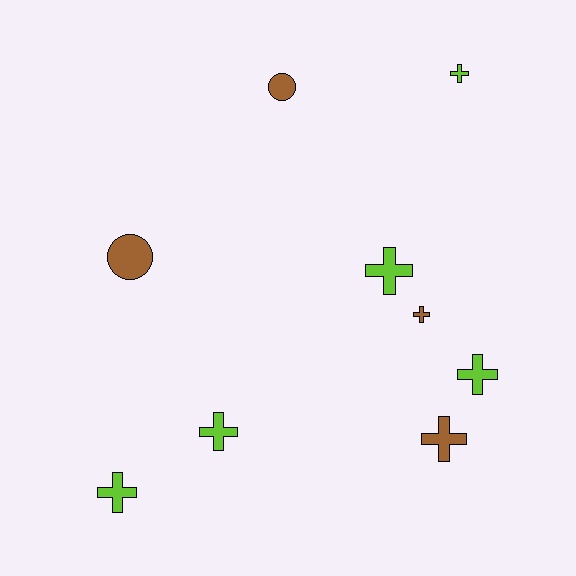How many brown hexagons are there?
There are no brown hexagons.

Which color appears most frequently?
Lime, with 5 objects.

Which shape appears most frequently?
Cross, with 7 objects.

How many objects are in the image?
There are 9 objects.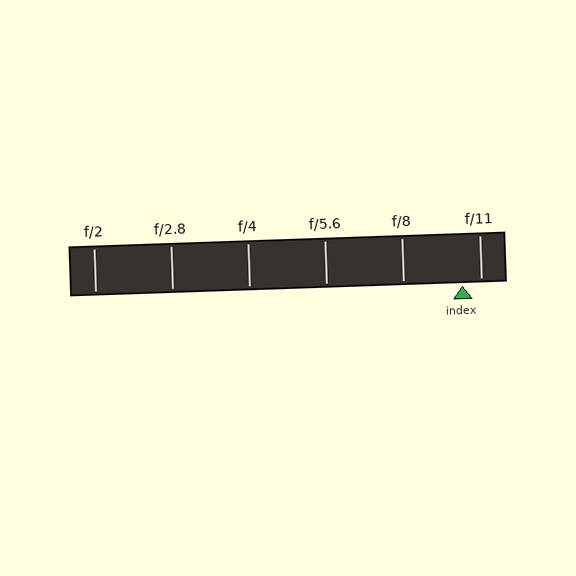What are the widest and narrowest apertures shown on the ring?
The widest aperture shown is f/2 and the narrowest is f/11.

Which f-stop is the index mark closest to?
The index mark is closest to f/11.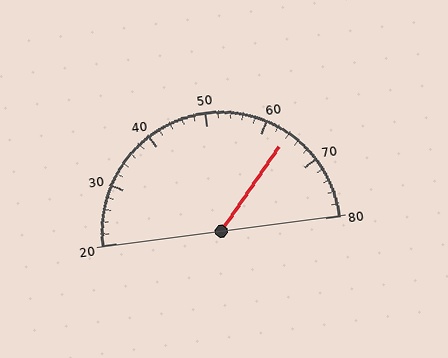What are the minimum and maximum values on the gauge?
The gauge ranges from 20 to 80.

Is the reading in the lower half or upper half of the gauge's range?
The reading is in the upper half of the range (20 to 80).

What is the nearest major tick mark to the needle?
The nearest major tick mark is 60.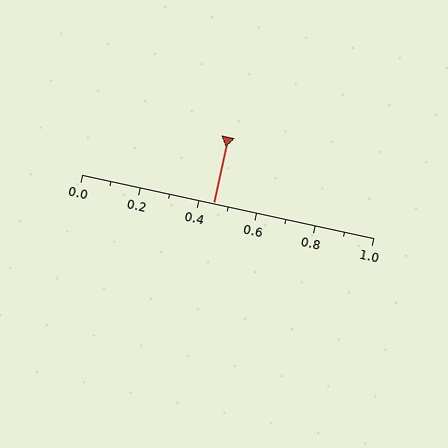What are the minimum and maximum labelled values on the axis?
The axis runs from 0.0 to 1.0.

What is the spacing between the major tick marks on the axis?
The major ticks are spaced 0.2 apart.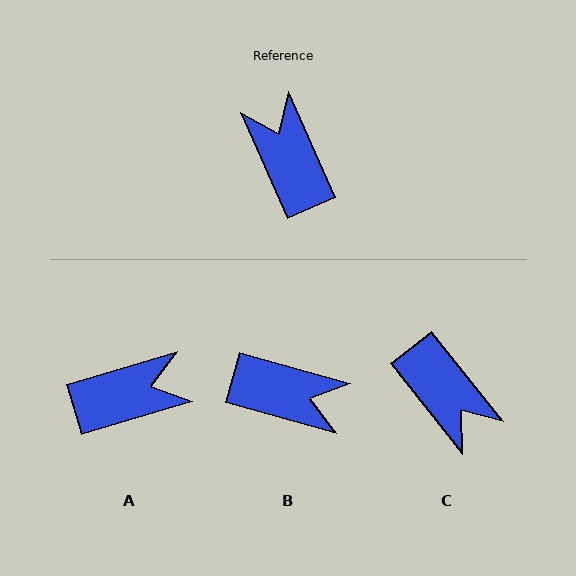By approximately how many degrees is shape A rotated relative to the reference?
Approximately 97 degrees clockwise.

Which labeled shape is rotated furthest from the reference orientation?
C, about 165 degrees away.